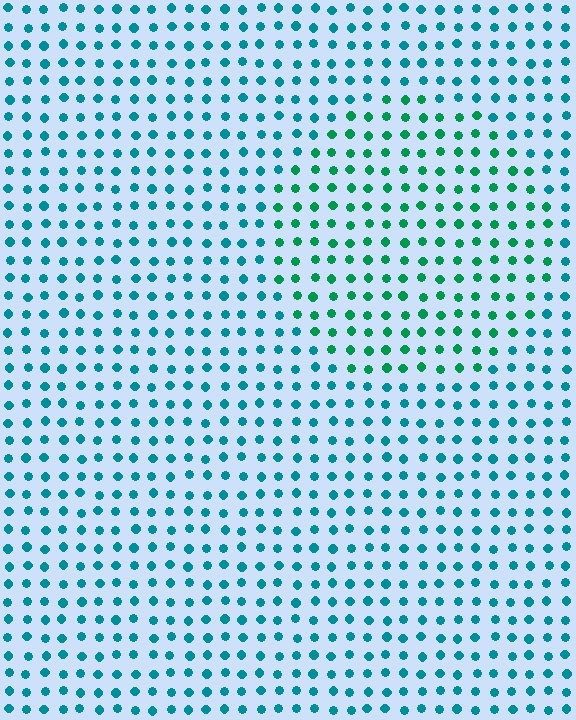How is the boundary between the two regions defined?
The boundary is defined purely by a slight shift in hue (about 33 degrees). Spacing, size, and orientation are identical on both sides.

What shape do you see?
I see a circle.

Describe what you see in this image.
The image is filled with small teal elements in a uniform arrangement. A circle-shaped region is visible where the elements are tinted to a slightly different hue, forming a subtle color boundary.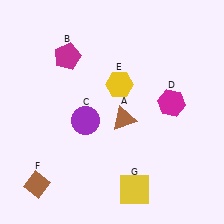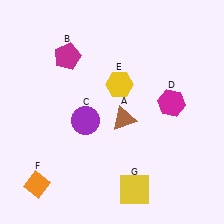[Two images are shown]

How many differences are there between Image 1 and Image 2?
There is 1 difference between the two images.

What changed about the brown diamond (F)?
In Image 1, F is brown. In Image 2, it changed to orange.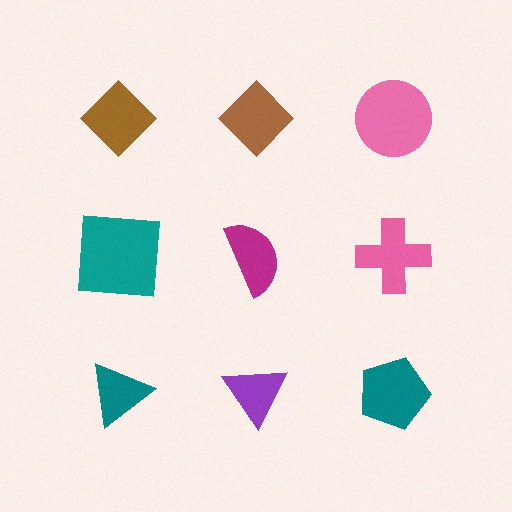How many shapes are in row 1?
3 shapes.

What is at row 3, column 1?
A teal triangle.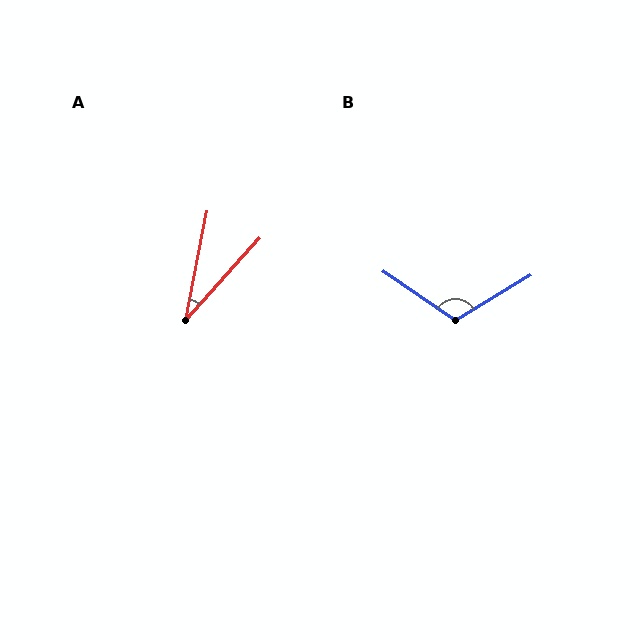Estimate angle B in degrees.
Approximately 115 degrees.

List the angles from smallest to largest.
A (31°), B (115°).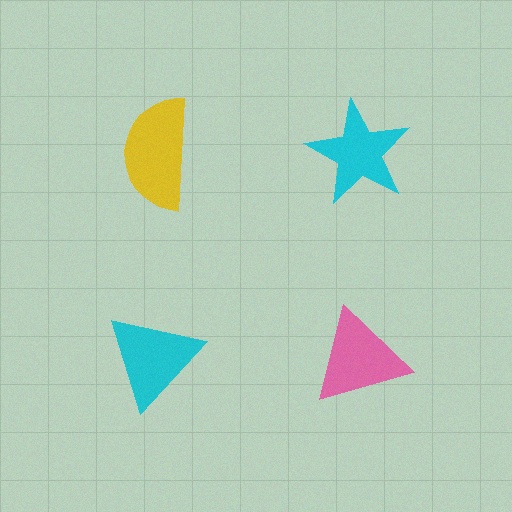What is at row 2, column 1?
A cyan triangle.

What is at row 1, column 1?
A yellow semicircle.